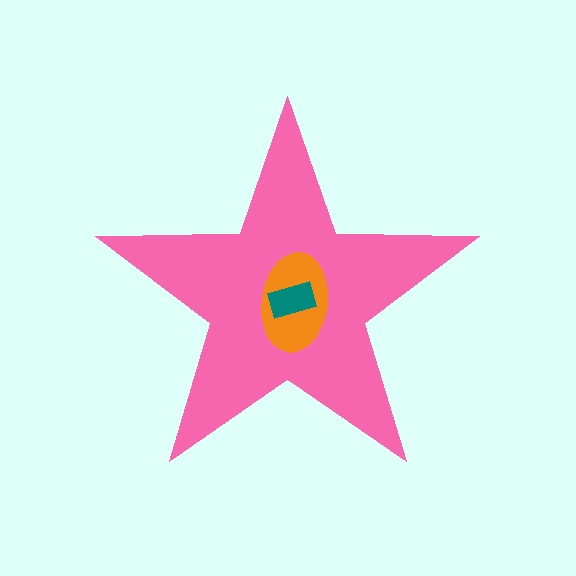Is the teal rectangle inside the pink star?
Yes.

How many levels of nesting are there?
3.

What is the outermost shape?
The pink star.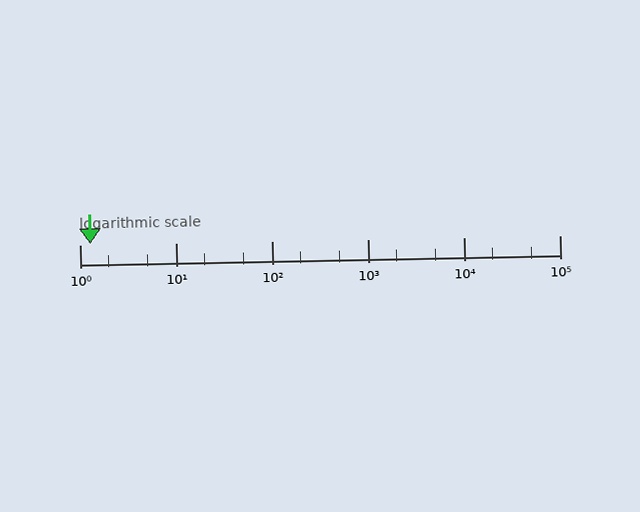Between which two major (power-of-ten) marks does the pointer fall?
The pointer is between 1 and 10.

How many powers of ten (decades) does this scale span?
The scale spans 5 decades, from 1 to 100000.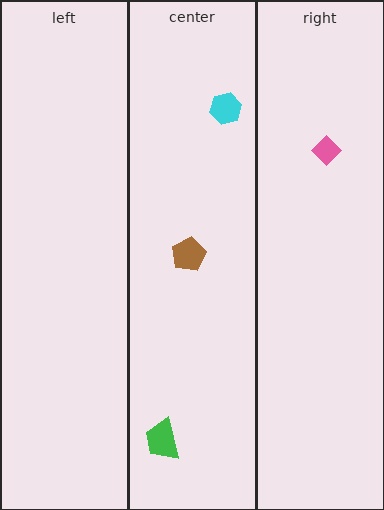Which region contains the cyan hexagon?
The center region.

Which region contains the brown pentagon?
The center region.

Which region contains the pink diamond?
The right region.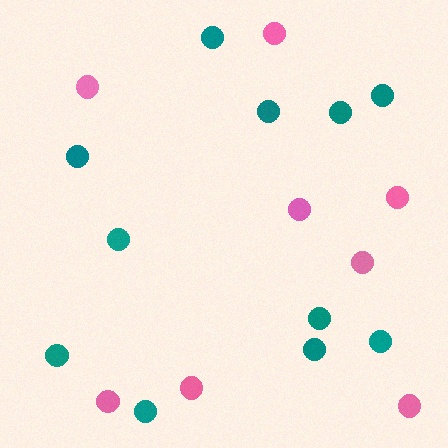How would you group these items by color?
There are 2 groups: one group of teal circles (11) and one group of pink circles (8).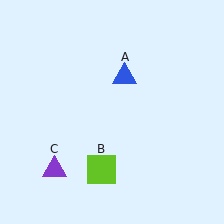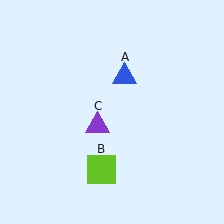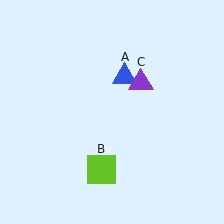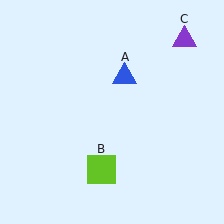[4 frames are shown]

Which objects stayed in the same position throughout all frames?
Blue triangle (object A) and lime square (object B) remained stationary.